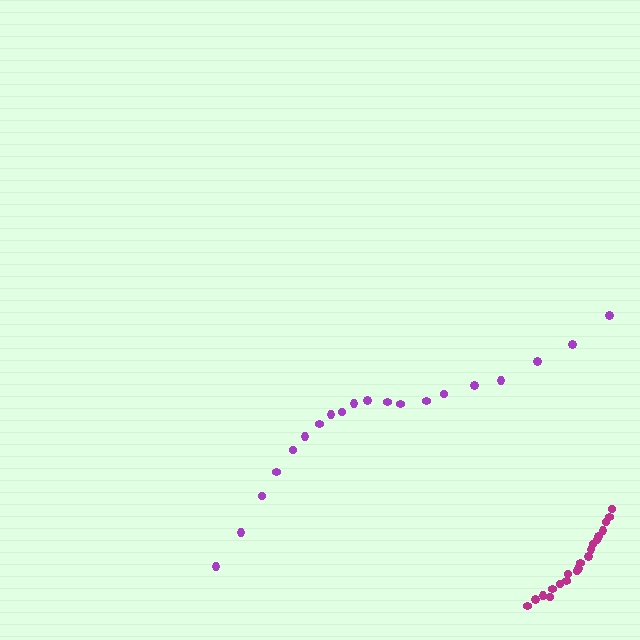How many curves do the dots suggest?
There are 2 distinct paths.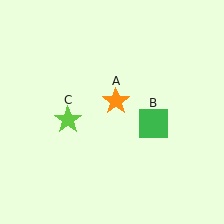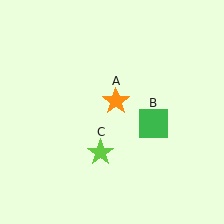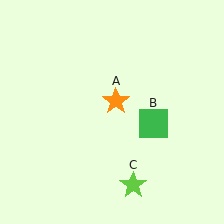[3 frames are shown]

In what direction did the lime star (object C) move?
The lime star (object C) moved down and to the right.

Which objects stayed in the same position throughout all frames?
Orange star (object A) and green square (object B) remained stationary.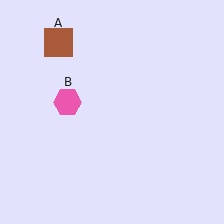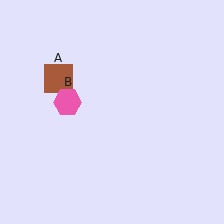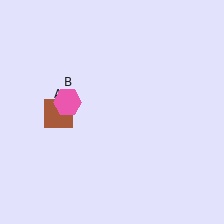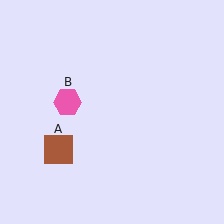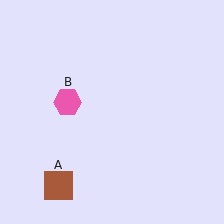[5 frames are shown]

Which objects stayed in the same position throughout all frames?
Pink hexagon (object B) remained stationary.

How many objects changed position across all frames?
1 object changed position: brown square (object A).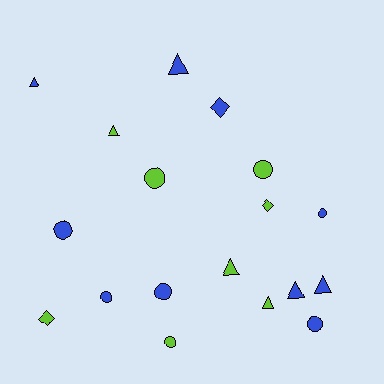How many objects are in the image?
There are 18 objects.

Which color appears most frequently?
Blue, with 10 objects.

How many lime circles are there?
There are 3 lime circles.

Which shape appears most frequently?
Circle, with 8 objects.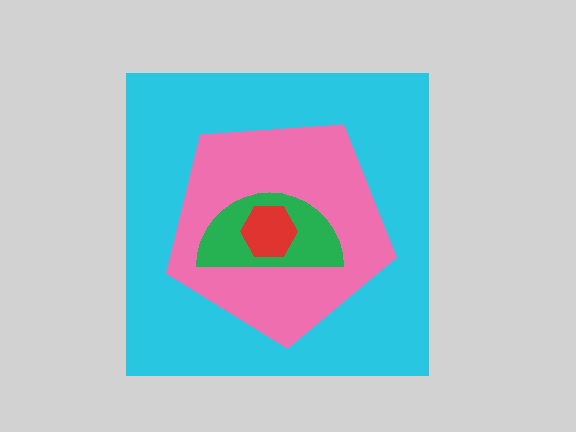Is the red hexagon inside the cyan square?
Yes.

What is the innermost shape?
The red hexagon.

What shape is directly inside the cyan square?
The pink pentagon.